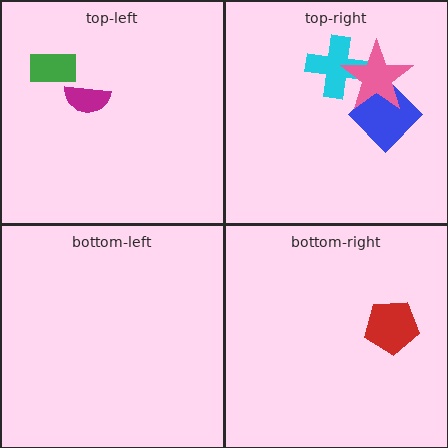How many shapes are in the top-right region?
3.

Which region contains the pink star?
The top-right region.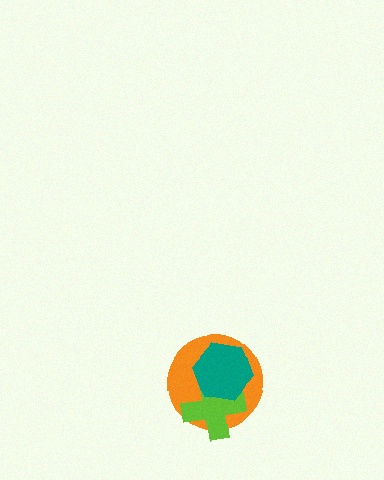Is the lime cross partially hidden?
Yes, it is partially covered by another shape.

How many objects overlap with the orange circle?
2 objects overlap with the orange circle.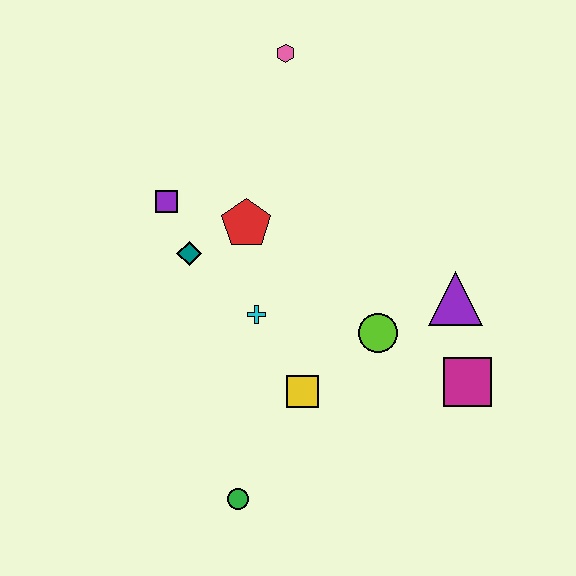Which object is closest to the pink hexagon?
The red pentagon is closest to the pink hexagon.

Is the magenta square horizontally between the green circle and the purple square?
No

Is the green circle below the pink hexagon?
Yes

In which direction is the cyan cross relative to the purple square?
The cyan cross is below the purple square.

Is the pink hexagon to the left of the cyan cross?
No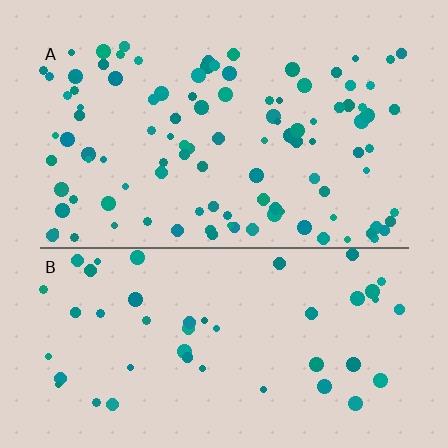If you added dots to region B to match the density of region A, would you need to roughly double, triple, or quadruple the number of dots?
Approximately double.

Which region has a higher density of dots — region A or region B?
A (the top).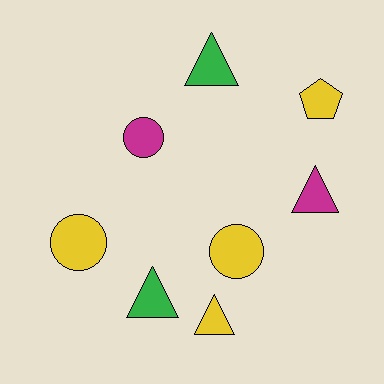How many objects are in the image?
There are 8 objects.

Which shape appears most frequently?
Triangle, with 4 objects.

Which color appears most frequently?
Yellow, with 4 objects.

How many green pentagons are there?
There are no green pentagons.